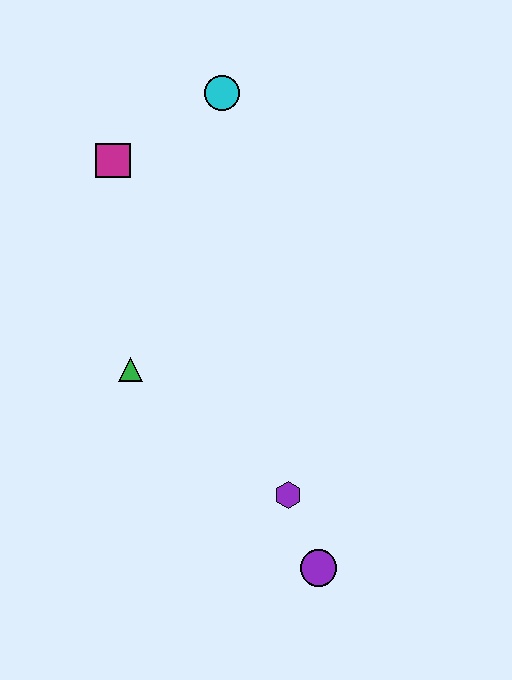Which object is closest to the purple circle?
The purple hexagon is closest to the purple circle.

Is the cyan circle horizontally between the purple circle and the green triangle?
Yes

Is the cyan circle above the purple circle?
Yes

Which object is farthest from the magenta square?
The purple circle is farthest from the magenta square.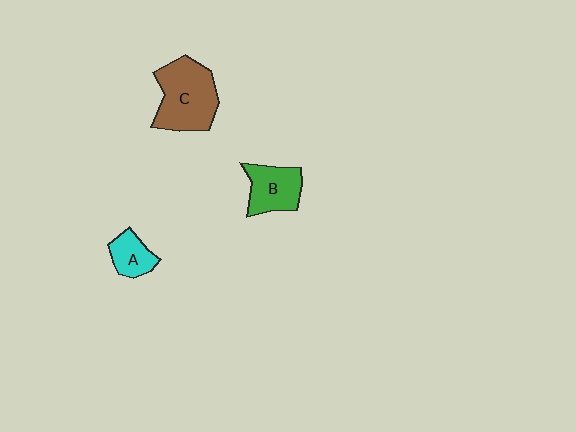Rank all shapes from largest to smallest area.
From largest to smallest: C (brown), B (green), A (cyan).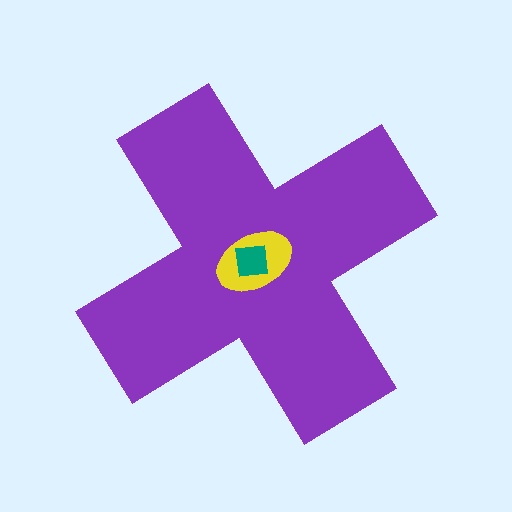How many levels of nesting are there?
3.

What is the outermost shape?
The purple cross.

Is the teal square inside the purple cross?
Yes.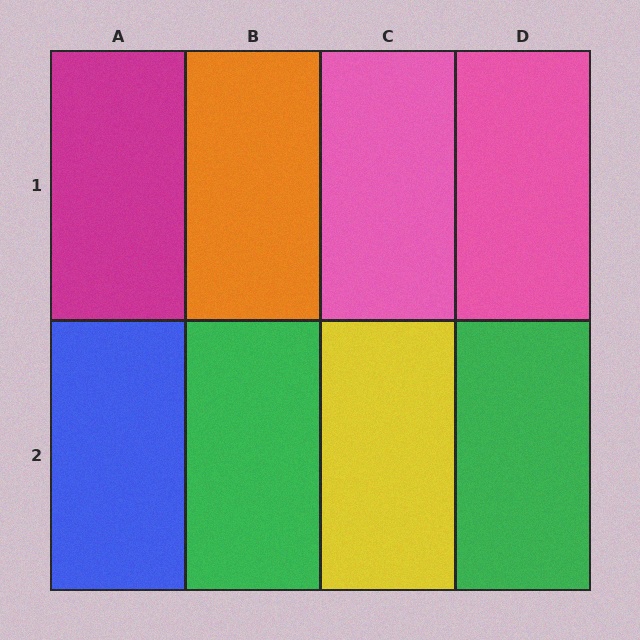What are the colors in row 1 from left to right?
Magenta, orange, pink, pink.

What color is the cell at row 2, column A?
Blue.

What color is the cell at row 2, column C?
Yellow.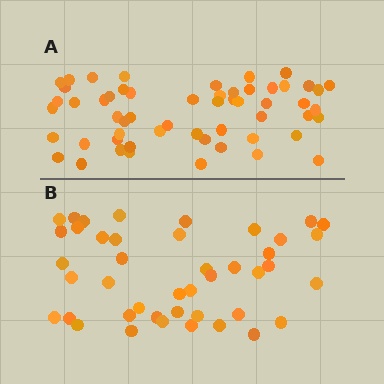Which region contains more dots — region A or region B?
Region A (the top region) has more dots.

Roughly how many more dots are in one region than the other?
Region A has approximately 15 more dots than region B.